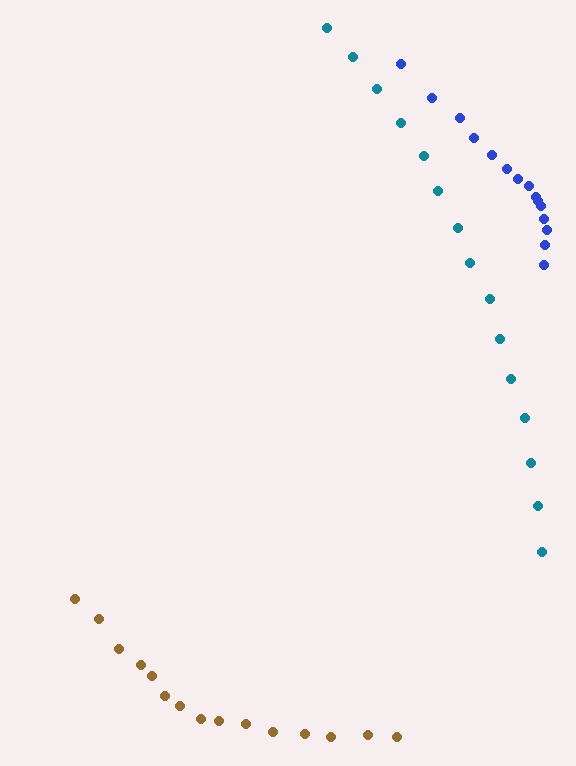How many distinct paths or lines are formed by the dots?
There are 3 distinct paths.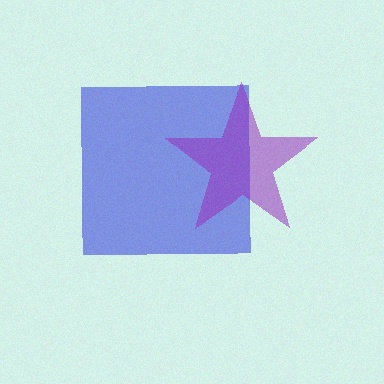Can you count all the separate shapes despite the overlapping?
Yes, there are 2 separate shapes.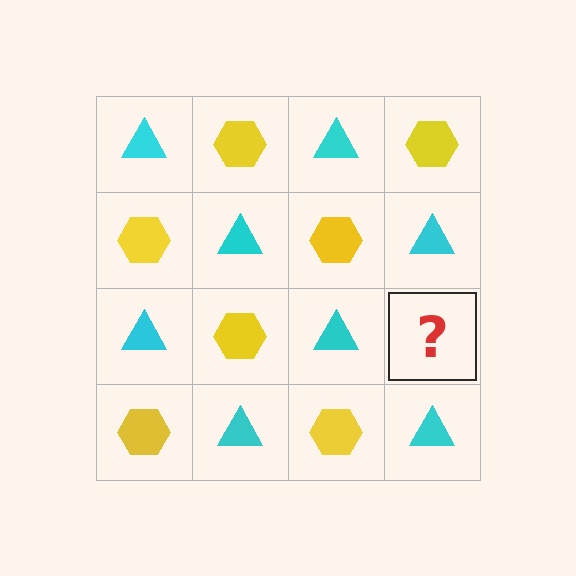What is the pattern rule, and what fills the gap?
The rule is that it alternates cyan triangle and yellow hexagon in a checkerboard pattern. The gap should be filled with a yellow hexagon.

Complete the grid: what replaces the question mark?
The question mark should be replaced with a yellow hexagon.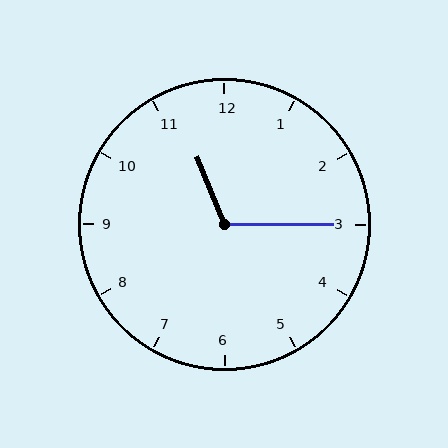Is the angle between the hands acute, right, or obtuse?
It is obtuse.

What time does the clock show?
11:15.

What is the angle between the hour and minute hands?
Approximately 112 degrees.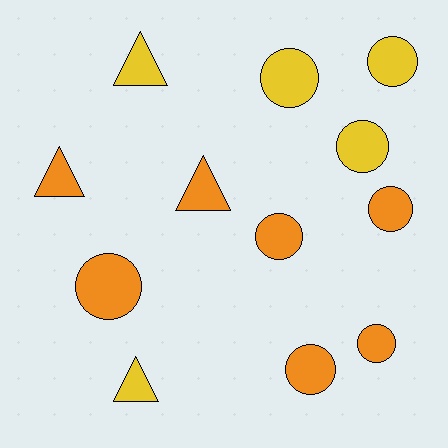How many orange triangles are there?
There are 2 orange triangles.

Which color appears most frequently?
Orange, with 7 objects.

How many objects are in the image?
There are 12 objects.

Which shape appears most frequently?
Circle, with 8 objects.